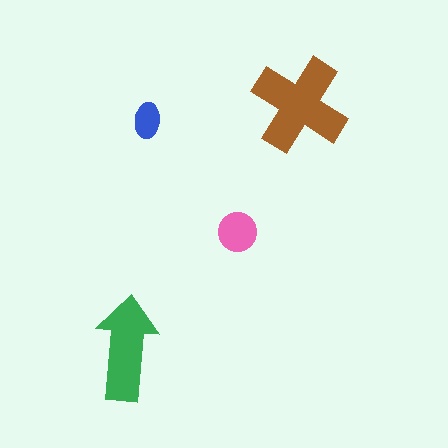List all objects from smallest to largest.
The blue ellipse, the pink circle, the green arrow, the brown cross.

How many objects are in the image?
There are 4 objects in the image.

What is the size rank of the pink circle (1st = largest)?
3rd.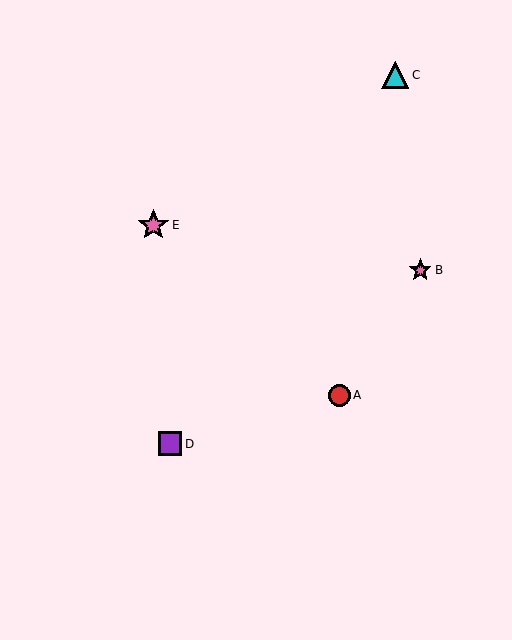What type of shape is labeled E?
Shape E is a pink star.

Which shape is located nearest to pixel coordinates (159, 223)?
The pink star (labeled E) at (153, 225) is nearest to that location.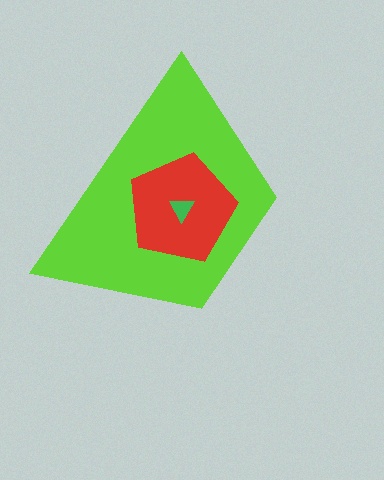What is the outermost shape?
The lime trapezoid.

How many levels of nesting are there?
3.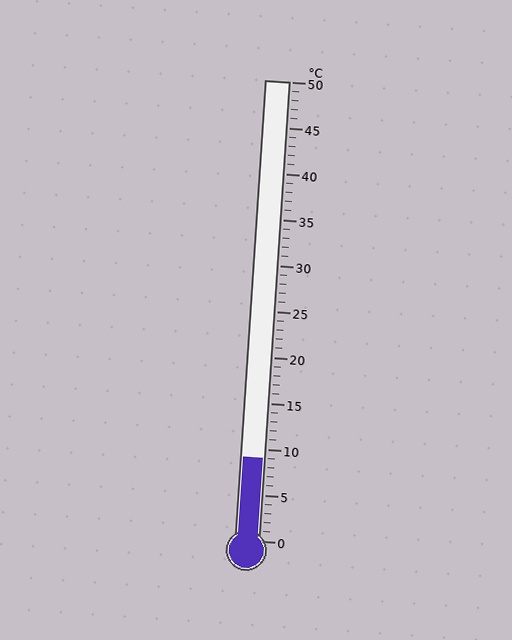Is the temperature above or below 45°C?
The temperature is below 45°C.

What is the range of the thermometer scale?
The thermometer scale ranges from 0°C to 50°C.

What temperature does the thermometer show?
The thermometer shows approximately 9°C.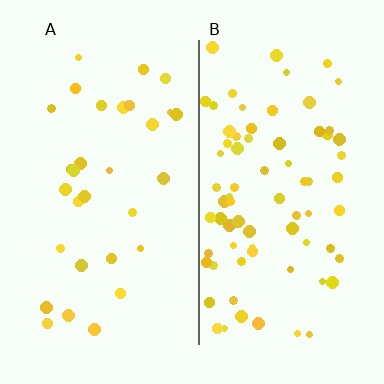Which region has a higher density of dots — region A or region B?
B (the right).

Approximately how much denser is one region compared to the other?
Approximately 2.5× — region B over region A.